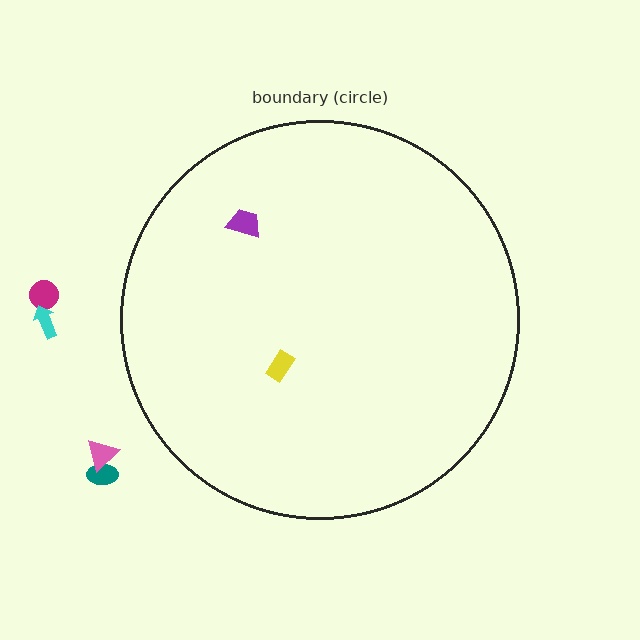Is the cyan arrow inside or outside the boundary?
Outside.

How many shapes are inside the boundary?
2 inside, 4 outside.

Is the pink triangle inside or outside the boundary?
Outside.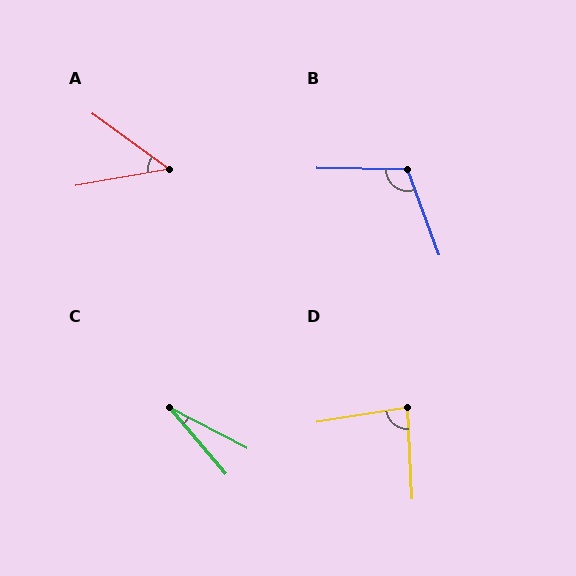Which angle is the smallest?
C, at approximately 22 degrees.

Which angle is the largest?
B, at approximately 111 degrees.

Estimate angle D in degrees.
Approximately 84 degrees.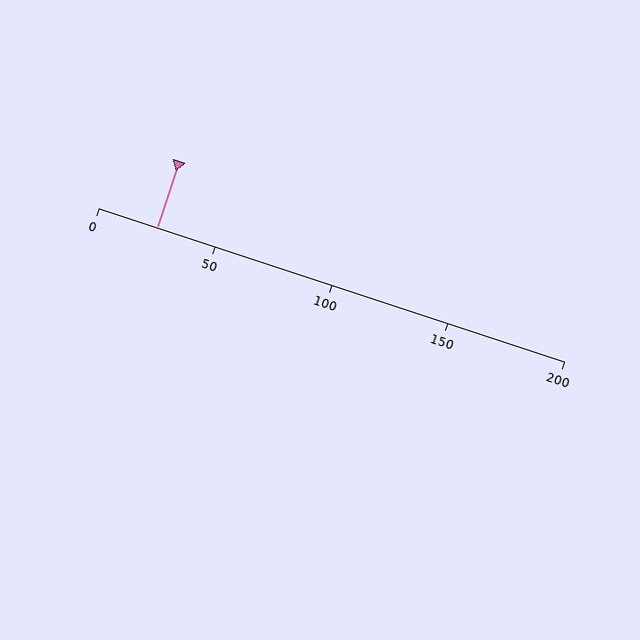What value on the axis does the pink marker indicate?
The marker indicates approximately 25.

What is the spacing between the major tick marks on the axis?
The major ticks are spaced 50 apart.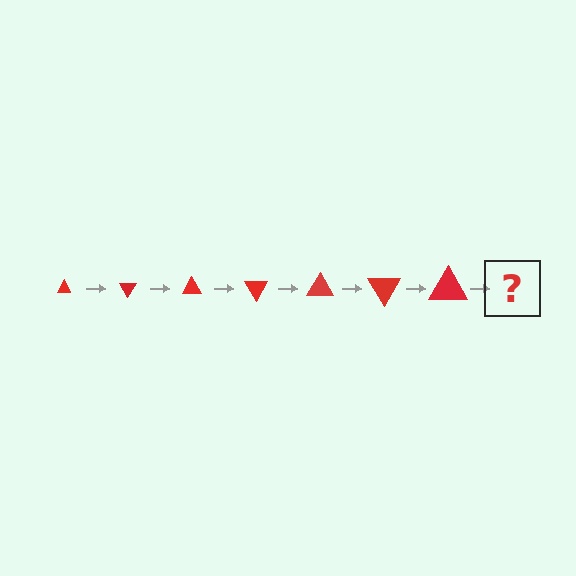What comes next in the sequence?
The next element should be a triangle, larger than the previous one and rotated 420 degrees from the start.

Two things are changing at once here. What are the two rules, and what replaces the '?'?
The two rules are that the triangle grows larger each step and it rotates 60 degrees each step. The '?' should be a triangle, larger than the previous one and rotated 420 degrees from the start.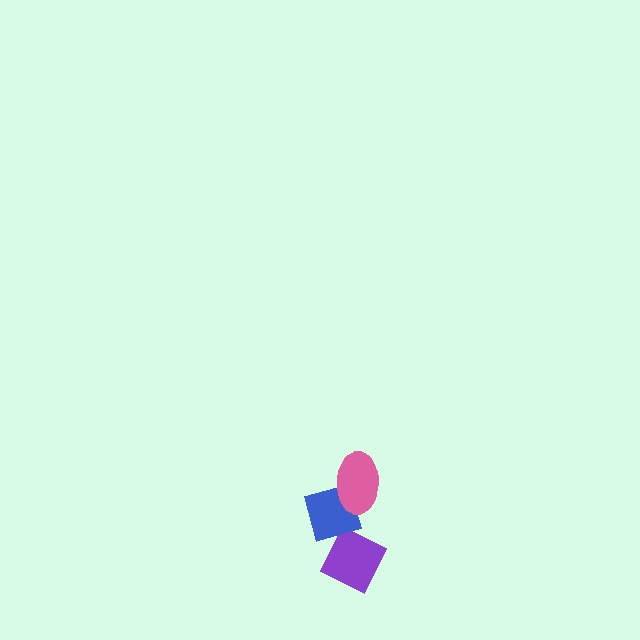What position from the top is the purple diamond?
The purple diamond is 3rd from the top.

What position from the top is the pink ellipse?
The pink ellipse is 1st from the top.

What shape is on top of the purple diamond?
The blue diamond is on top of the purple diamond.